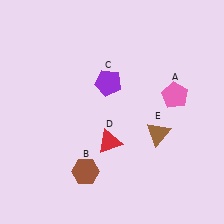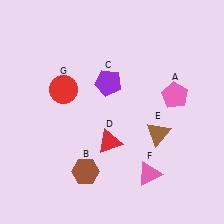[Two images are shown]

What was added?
A pink triangle (F), a red circle (G) were added in Image 2.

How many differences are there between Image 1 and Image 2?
There are 2 differences between the two images.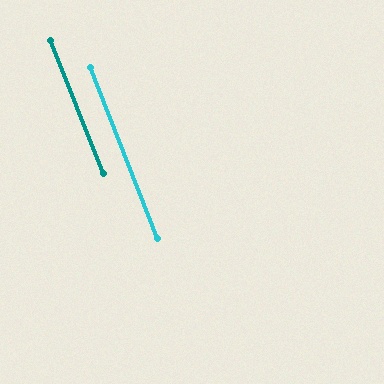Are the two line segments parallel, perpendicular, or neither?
Parallel — their directions differ by only 0.3°.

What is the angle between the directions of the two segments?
Approximately 0 degrees.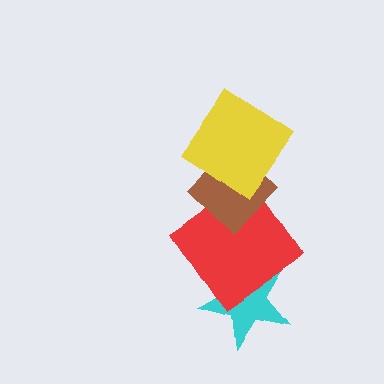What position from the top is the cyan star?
The cyan star is 4th from the top.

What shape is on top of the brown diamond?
The yellow diamond is on top of the brown diamond.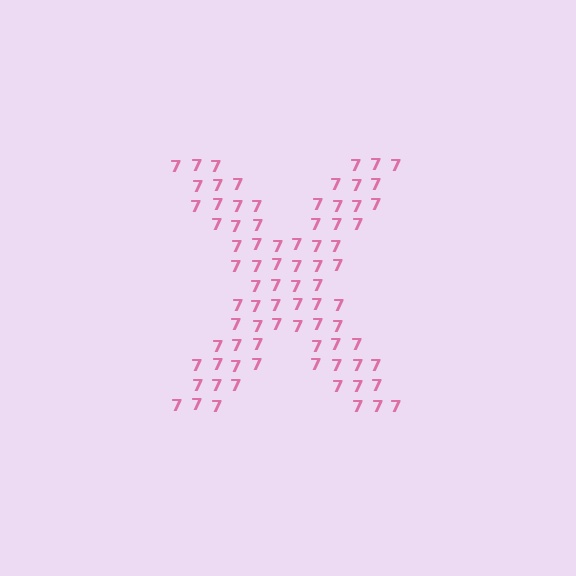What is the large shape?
The large shape is the letter X.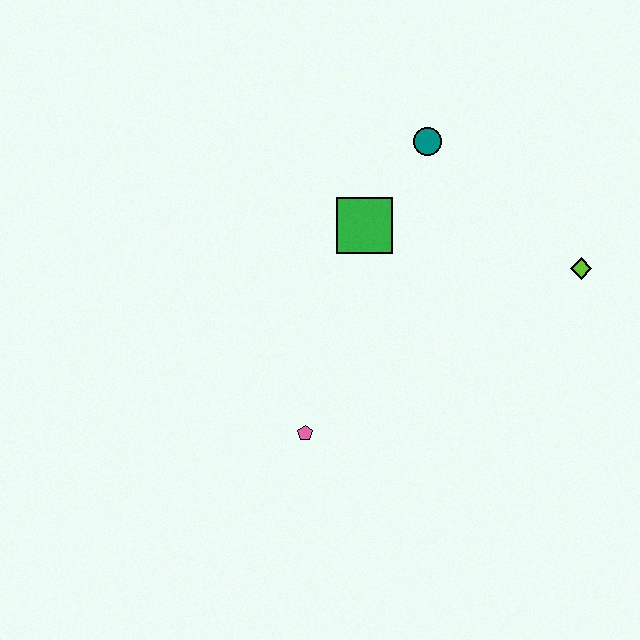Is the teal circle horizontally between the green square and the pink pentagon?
No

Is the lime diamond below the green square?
Yes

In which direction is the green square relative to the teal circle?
The green square is below the teal circle.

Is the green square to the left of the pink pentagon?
No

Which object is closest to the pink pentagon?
The green square is closest to the pink pentagon.